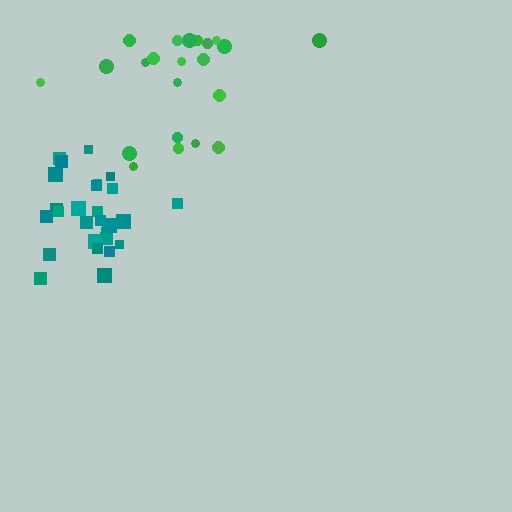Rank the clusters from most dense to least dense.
teal, green.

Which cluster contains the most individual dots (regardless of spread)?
Teal (27).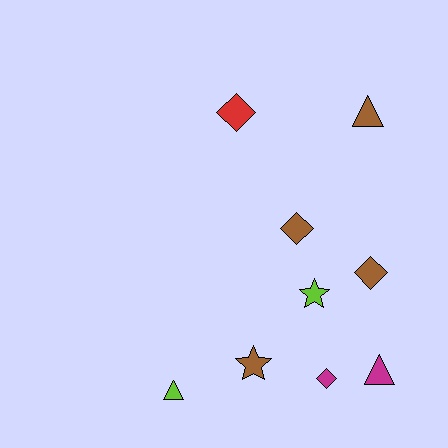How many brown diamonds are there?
There are 2 brown diamonds.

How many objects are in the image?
There are 9 objects.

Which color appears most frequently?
Brown, with 4 objects.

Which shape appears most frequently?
Diamond, with 4 objects.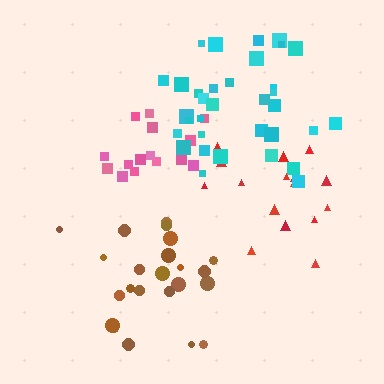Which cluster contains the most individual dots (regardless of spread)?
Cyan (35).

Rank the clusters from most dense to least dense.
pink, cyan, red, brown.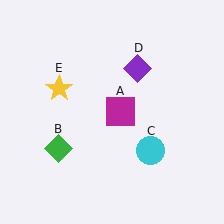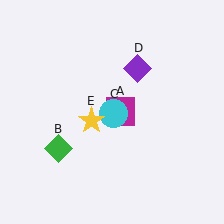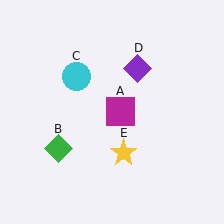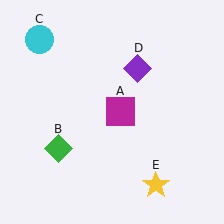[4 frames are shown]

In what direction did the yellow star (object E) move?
The yellow star (object E) moved down and to the right.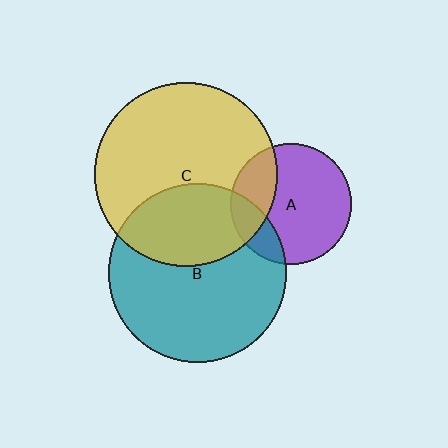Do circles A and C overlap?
Yes.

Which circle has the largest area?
Circle C (yellow).